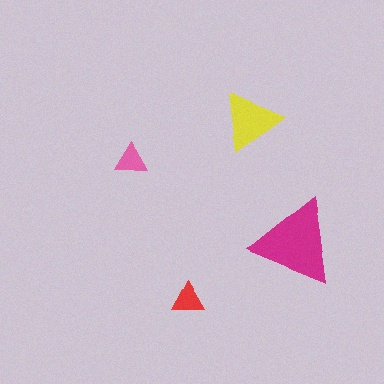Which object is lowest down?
The red triangle is bottommost.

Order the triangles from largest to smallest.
the magenta one, the yellow one, the red one, the pink one.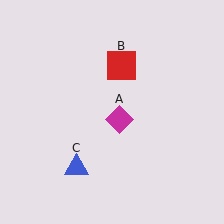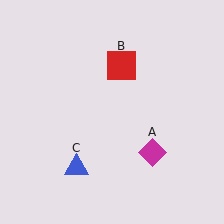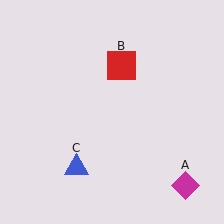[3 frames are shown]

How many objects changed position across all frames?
1 object changed position: magenta diamond (object A).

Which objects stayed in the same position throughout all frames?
Red square (object B) and blue triangle (object C) remained stationary.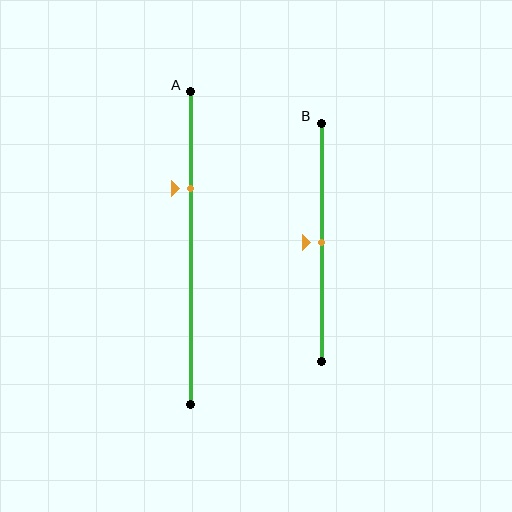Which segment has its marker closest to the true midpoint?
Segment B has its marker closest to the true midpoint.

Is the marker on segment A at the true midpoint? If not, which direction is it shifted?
No, the marker on segment A is shifted upward by about 19% of the segment length.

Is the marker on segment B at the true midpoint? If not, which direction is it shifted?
Yes, the marker on segment B is at the true midpoint.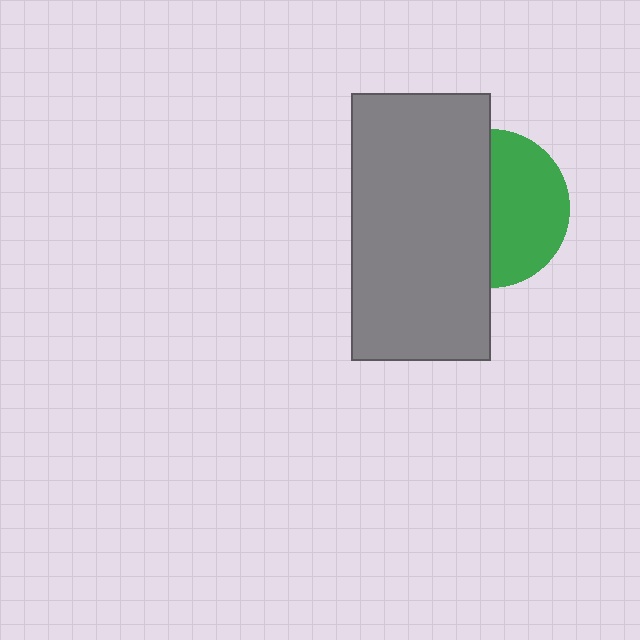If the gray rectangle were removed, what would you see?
You would see the complete green circle.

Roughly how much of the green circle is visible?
About half of it is visible (roughly 49%).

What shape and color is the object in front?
The object in front is a gray rectangle.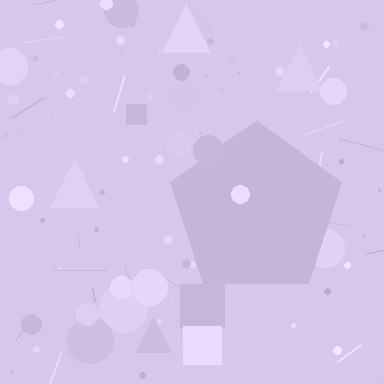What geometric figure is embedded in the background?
A pentagon is embedded in the background.